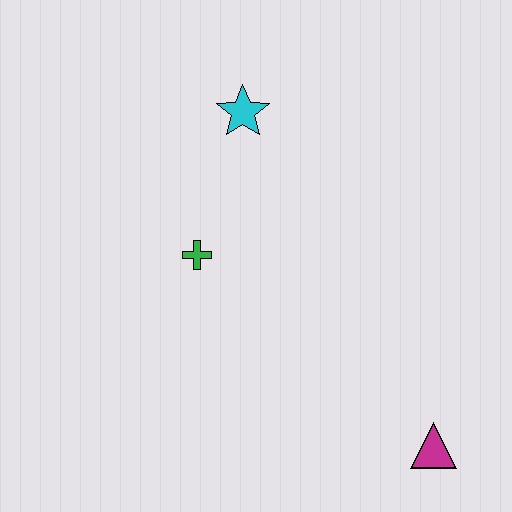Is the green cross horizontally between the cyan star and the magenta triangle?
No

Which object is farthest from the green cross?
The magenta triangle is farthest from the green cross.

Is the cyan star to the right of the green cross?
Yes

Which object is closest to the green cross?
The cyan star is closest to the green cross.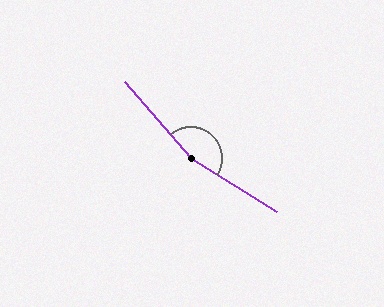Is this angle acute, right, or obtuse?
It is obtuse.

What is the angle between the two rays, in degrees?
Approximately 163 degrees.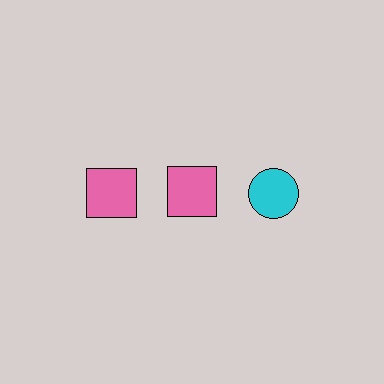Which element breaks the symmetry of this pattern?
The cyan circle in the top row, center column breaks the symmetry. All other shapes are pink squares.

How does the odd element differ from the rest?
It differs in both color (cyan instead of pink) and shape (circle instead of square).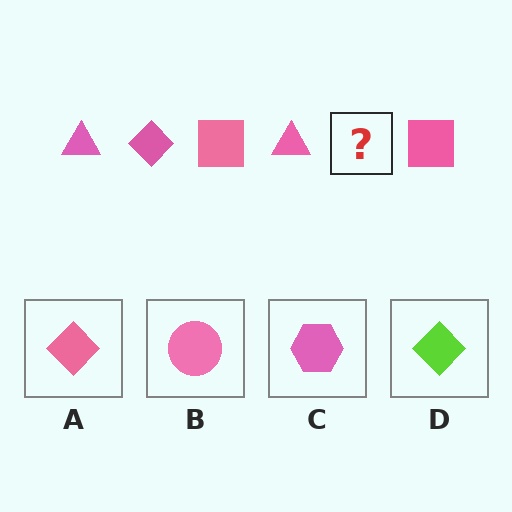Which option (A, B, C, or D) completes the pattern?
A.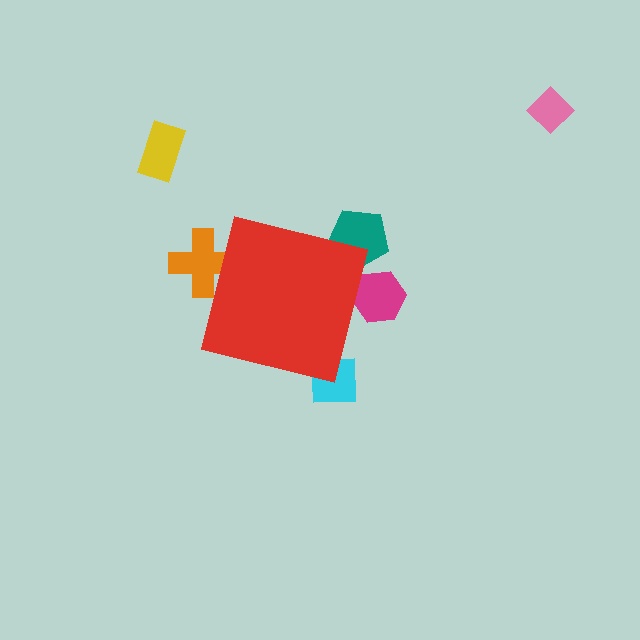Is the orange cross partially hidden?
Yes, the orange cross is partially hidden behind the red square.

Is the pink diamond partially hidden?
No, the pink diamond is fully visible.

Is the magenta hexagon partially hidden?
Yes, the magenta hexagon is partially hidden behind the red square.